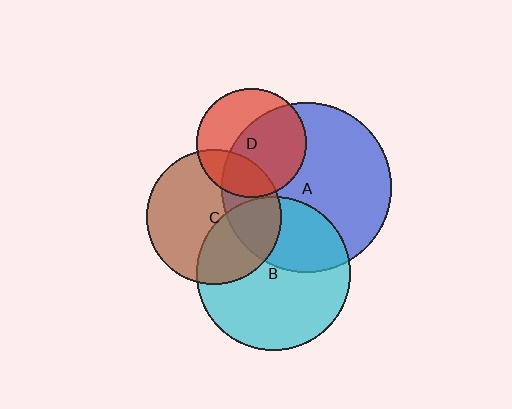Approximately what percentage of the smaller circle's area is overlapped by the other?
Approximately 25%.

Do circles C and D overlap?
Yes.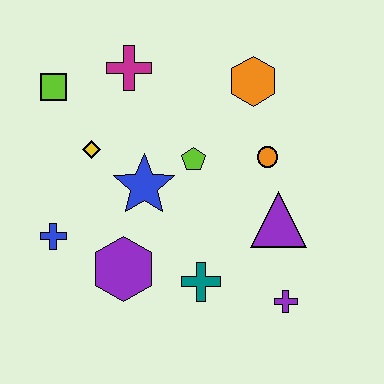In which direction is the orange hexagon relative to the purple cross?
The orange hexagon is above the purple cross.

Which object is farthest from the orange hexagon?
The blue cross is farthest from the orange hexagon.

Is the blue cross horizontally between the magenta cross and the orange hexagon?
No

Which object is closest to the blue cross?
The purple hexagon is closest to the blue cross.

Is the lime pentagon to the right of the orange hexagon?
No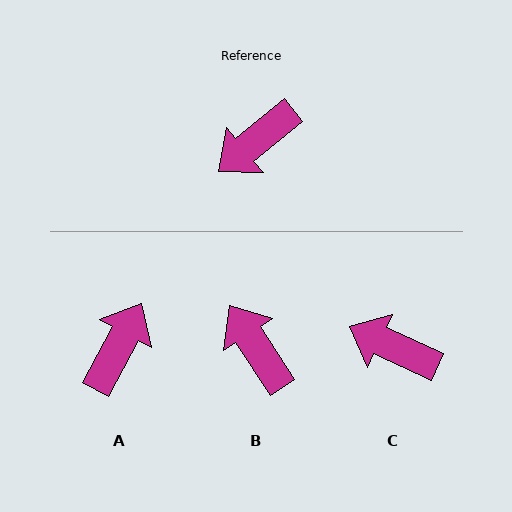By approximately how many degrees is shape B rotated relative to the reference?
Approximately 96 degrees clockwise.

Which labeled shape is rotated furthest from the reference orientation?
A, about 158 degrees away.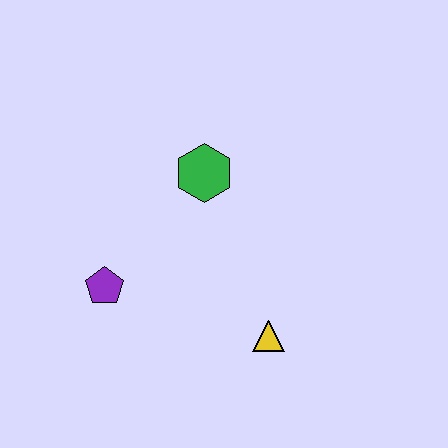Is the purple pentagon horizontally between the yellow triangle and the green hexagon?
No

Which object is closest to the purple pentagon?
The green hexagon is closest to the purple pentagon.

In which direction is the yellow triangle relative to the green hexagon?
The yellow triangle is below the green hexagon.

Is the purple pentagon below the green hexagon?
Yes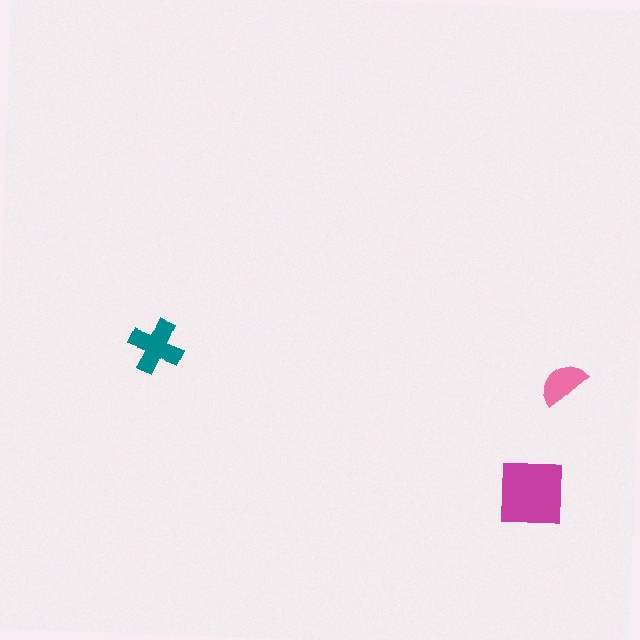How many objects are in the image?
There are 3 objects in the image.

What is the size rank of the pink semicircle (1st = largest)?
3rd.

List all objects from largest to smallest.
The magenta square, the teal cross, the pink semicircle.